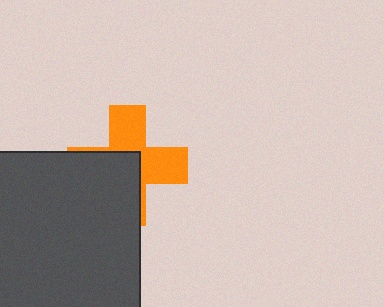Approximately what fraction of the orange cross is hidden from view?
Roughly 51% of the orange cross is hidden behind the dark gray square.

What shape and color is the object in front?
The object in front is a dark gray square.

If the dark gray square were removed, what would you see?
You would see the complete orange cross.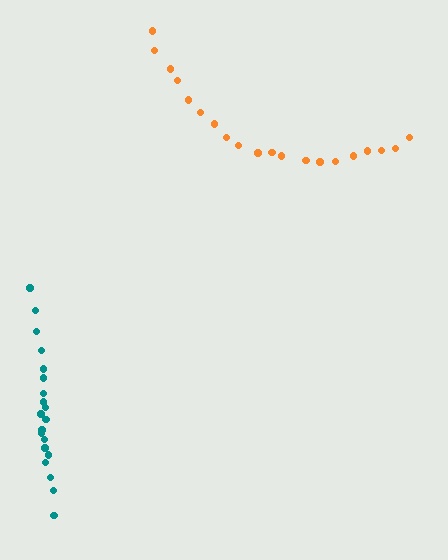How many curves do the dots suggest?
There are 2 distinct paths.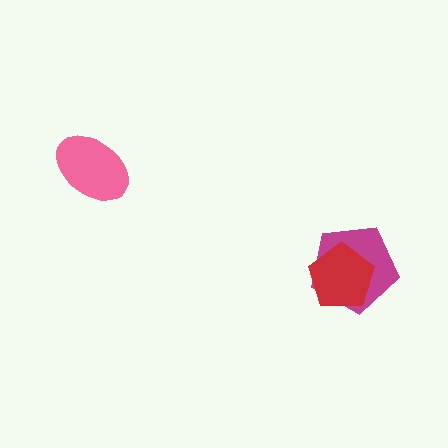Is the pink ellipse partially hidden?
No, no other shape covers it.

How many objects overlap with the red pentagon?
1 object overlaps with the red pentagon.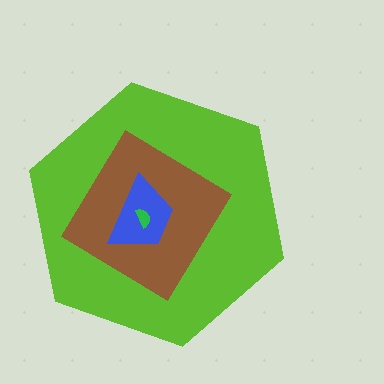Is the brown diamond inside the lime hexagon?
Yes.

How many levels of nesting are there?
4.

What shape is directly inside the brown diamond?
The blue trapezoid.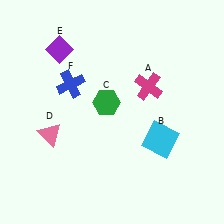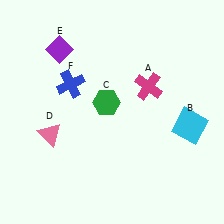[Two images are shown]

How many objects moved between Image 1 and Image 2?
1 object moved between the two images.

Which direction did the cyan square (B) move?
The cyan square (B) moved right.